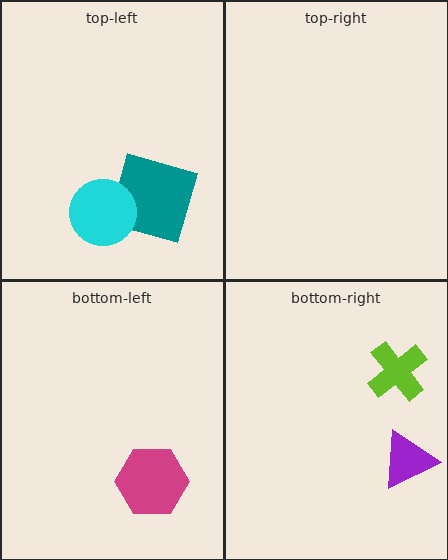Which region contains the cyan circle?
The top-left region.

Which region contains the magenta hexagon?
The bottom-left region.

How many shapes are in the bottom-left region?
1.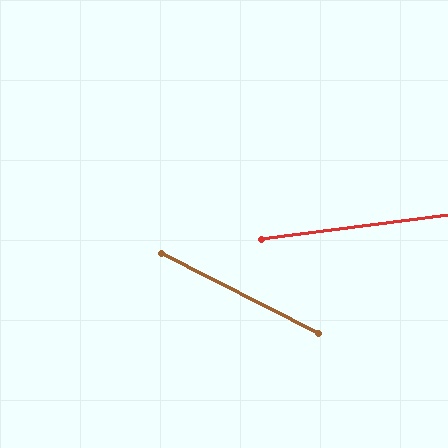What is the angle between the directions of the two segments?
Approximately 34 degrees.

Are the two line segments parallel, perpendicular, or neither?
Neither parallel nor perpendicular — they differ by about 34°.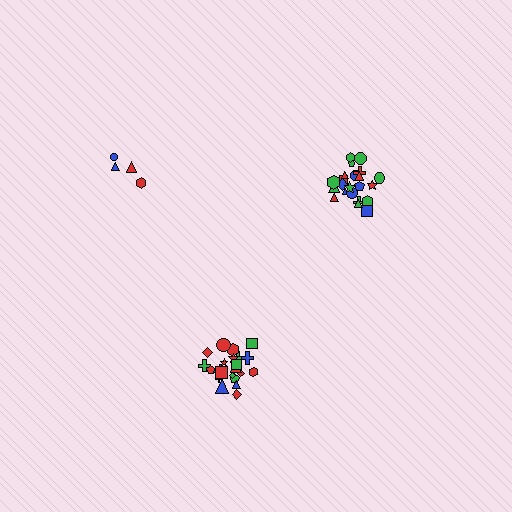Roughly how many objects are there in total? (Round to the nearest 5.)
Roughly 50 objects in total.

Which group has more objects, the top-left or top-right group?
The top-right group.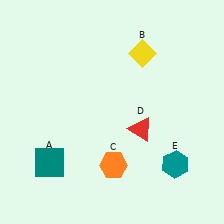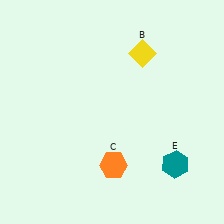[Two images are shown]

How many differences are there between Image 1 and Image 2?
There are 2 differences between the two images.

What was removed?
The red triangle (D), the teal square (A) were removed in Image 2.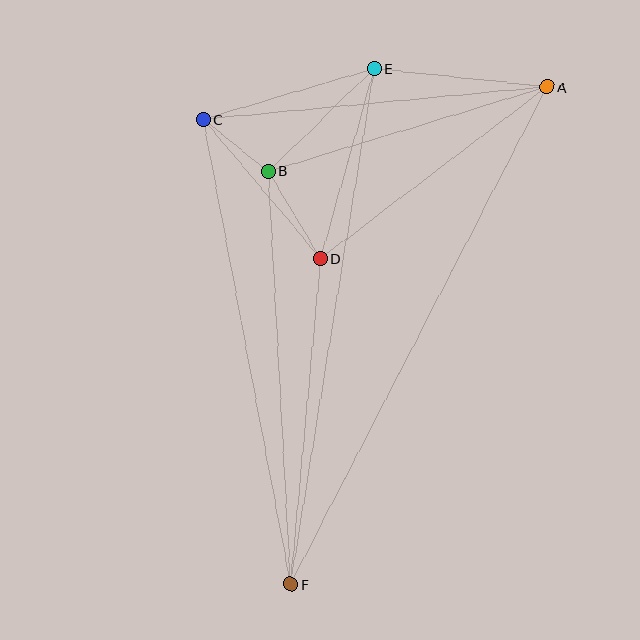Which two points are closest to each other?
Points B and C are closest to each other.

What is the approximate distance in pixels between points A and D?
The distance between A and D is approximately 285 pixels.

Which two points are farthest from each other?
Points A and F are farthest from each other.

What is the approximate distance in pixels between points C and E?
The distance between C and E is approximately 178 pixels.